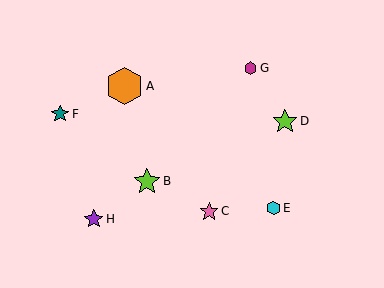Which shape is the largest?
The orange hexagon (labeled A) is the largest.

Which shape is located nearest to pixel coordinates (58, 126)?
The teal star (labeled F) at (60, 114) is nearest to that location.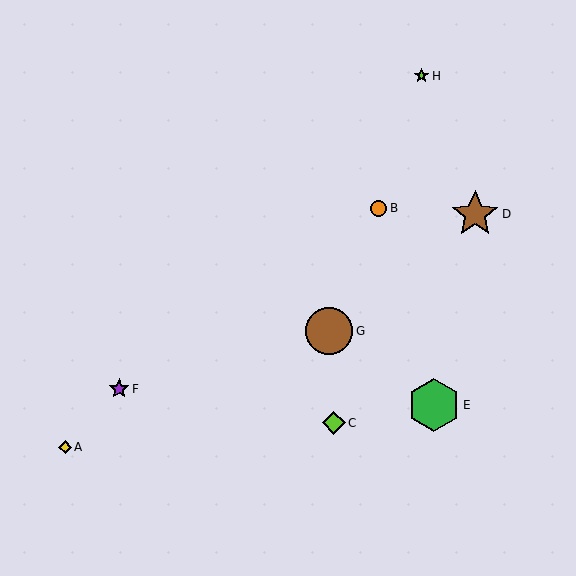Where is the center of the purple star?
The center of the purple star is at (119, 389).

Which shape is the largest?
The green hexagon (labeled E) is the largest.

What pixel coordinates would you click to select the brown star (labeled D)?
Click at (475, 214) to select the brown star D.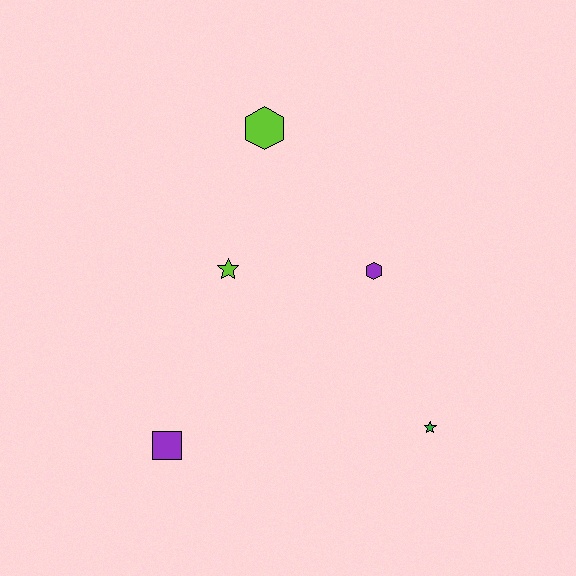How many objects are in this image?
There are 5 objects.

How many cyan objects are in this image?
There are no cyan objects.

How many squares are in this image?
There is 1 square.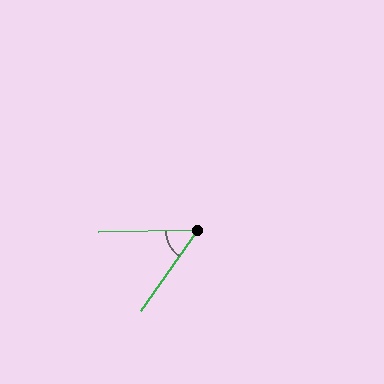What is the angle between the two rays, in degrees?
Approximately 54 degrees.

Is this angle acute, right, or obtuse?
It is acute.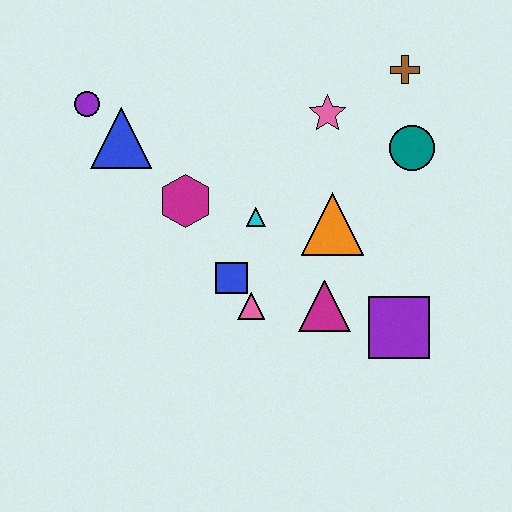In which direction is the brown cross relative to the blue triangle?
The brown cross is to the right of the blue triangle.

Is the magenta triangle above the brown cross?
No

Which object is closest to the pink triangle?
The blue square is closest to the pink triangle.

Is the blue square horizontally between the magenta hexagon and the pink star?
Yes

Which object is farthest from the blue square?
The brown cross is farthest from the blue square.